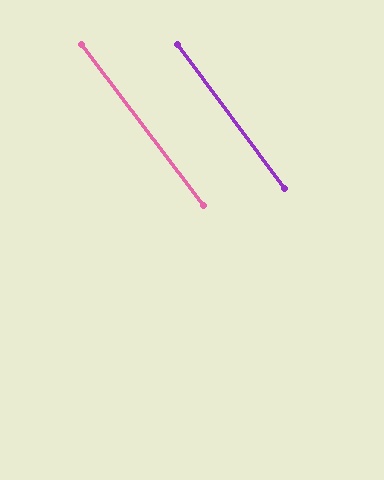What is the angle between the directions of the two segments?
Approximately 1 degree.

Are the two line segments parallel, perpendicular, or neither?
Parallel — their directions differ by only 0.6°.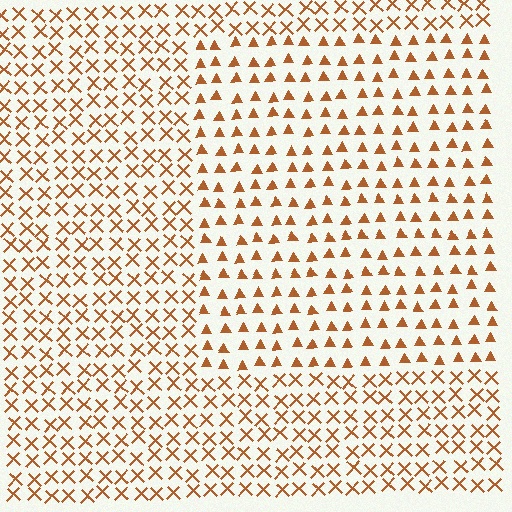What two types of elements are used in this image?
The image uses triangles inside the rectangle region and X marks outside it.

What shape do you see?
I see a rectangle.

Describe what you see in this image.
The image is filled with small brown elements arranged in a uniform grid. A rectangle-shaped region contains triangles, while the surrounding area contains X marks. The boundary is defined purely by the change in element shape.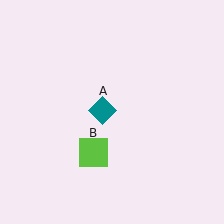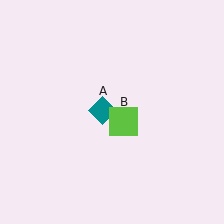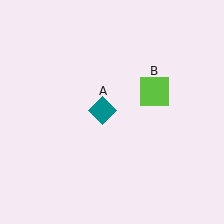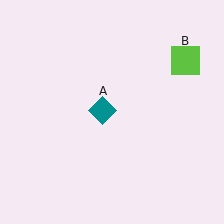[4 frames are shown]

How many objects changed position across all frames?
1 object changed position: lime square (object B).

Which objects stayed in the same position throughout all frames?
Teal diamond (object A) remained stationary.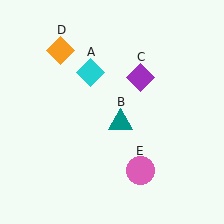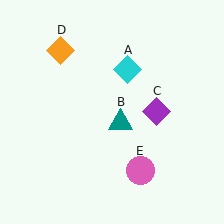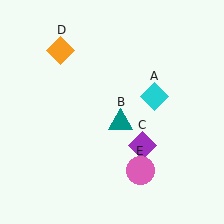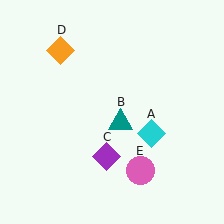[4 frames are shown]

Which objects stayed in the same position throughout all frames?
Teal triangle (object B) and orange diamond (object D) and pink circle (object E) remained stationary.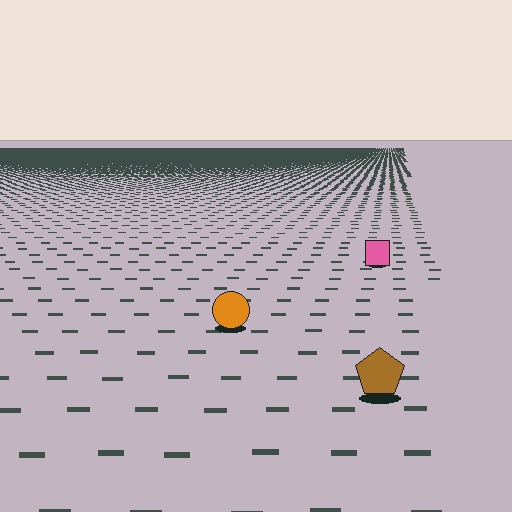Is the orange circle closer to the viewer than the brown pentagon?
No. The brown pentagon is closer — you can tell from the texture gradient: the ground texture is coarser near it.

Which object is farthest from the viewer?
The pink square is farthest from the viewer. It appears smaller and the ground texture around it is denser.